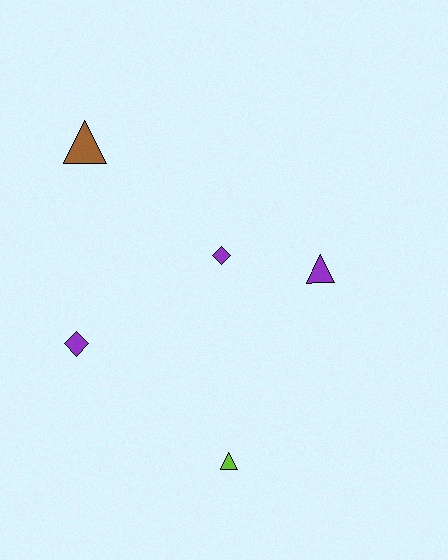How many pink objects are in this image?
There are no pink objects.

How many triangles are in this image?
There are 3 triangles.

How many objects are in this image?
There are 5 objects.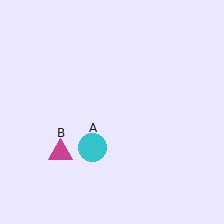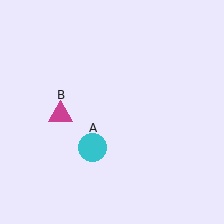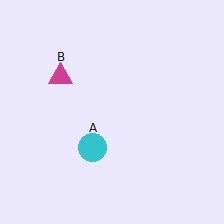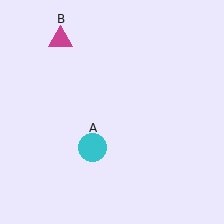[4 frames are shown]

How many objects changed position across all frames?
1 object changed position: magenta triangle (object B).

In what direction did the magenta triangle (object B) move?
The magenta triangle (object B) moved up.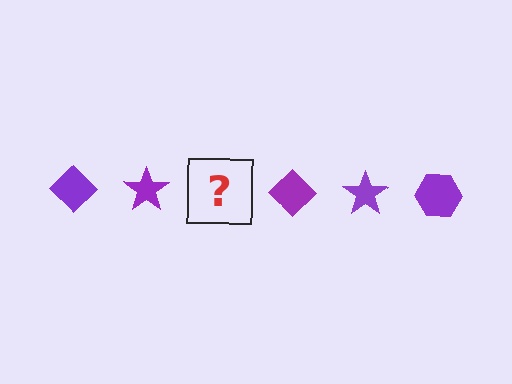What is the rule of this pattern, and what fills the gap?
The rule is that the pattern cycles through diamond, star, hexagon shapes in purple. The gap should be filled with a purple hexagon.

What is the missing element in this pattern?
The missing element is a purple hexagon.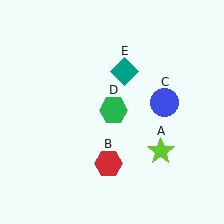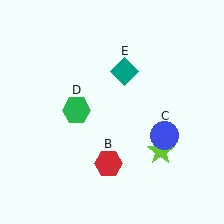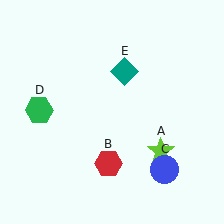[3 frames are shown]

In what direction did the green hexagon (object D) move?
The green hexagon (object D) moved left.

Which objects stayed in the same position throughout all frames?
Lime star (object A) and red hexagon (object B) and teal diamond (object E) remained stationary.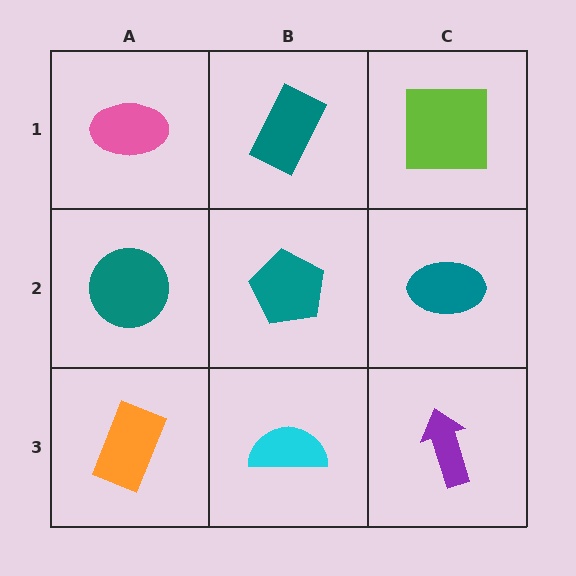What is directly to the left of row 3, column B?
An orange rectangle.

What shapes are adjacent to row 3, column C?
A teal ellipse (row 2, column C), a cyan semicircle (row 3, column B).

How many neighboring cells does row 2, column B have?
4.